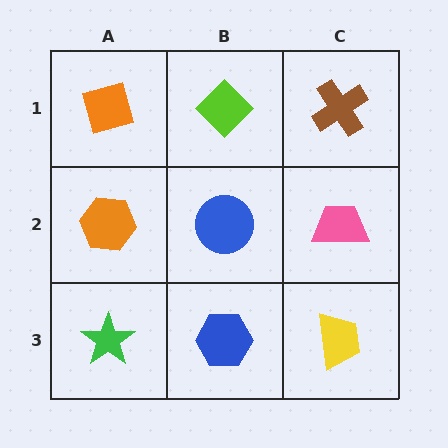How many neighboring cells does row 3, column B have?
3.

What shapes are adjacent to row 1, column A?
An orange hexagon (row 2, column A), a lime diamond (row 1, column B).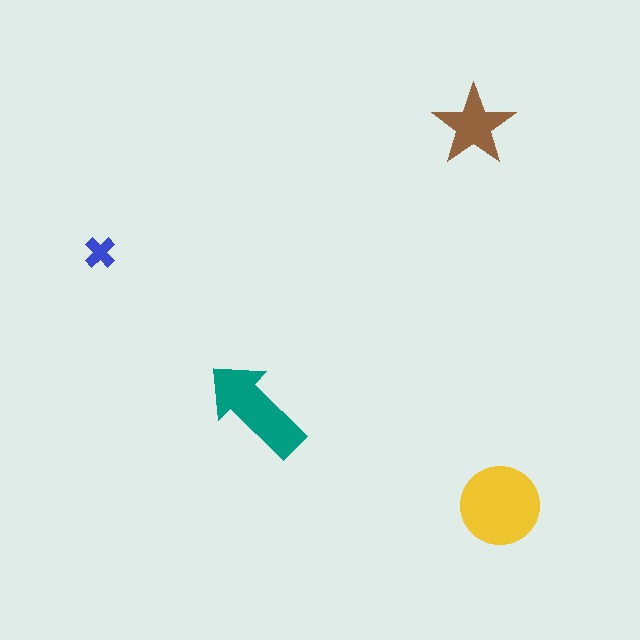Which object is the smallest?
The blue cross.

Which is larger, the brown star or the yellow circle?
The yellow circle.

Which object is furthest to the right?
The yellow circle is rightmost.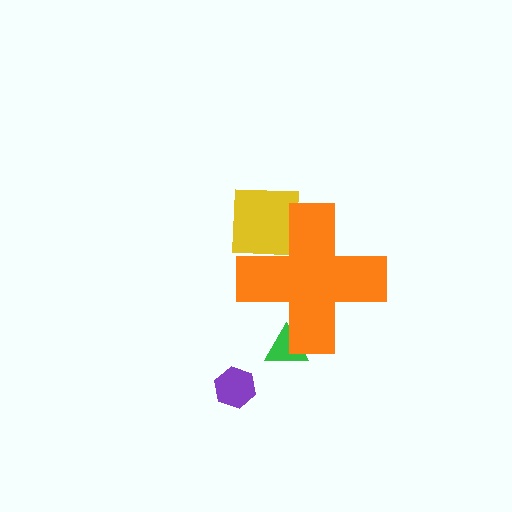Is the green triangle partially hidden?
Yes, the green triangle is partially hidden behind the orange cross.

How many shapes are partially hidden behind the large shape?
2 shapes are partially hidden.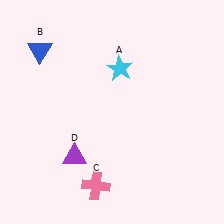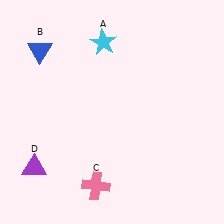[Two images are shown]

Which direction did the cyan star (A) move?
The cyan star (A) moved up.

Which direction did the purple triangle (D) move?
The purple triangle (D) moved left.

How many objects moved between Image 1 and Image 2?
2 objects moved between the two images.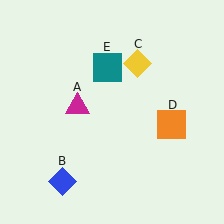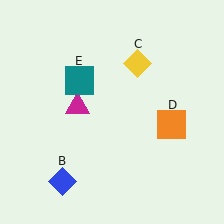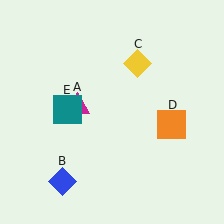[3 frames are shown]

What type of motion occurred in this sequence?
The teal square (object E) rotated counterclockwise around the center of the scene.